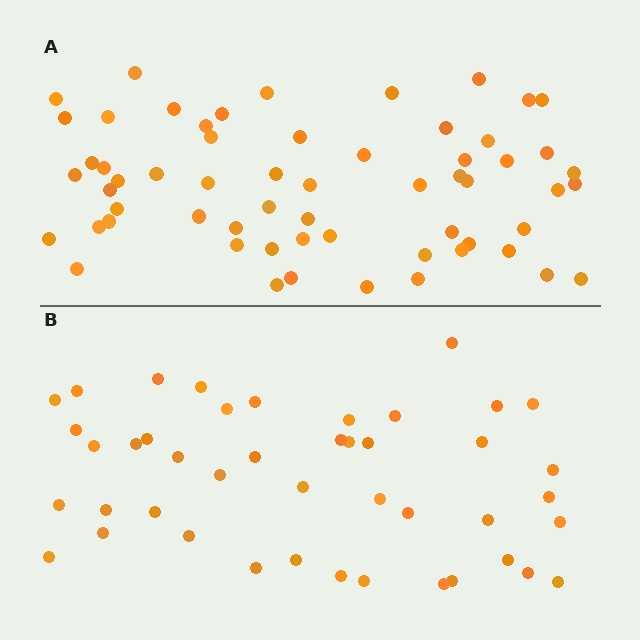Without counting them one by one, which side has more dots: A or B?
Region A (the top region) has more dots.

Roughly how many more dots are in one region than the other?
Region A has approximately 15 more dots than region B.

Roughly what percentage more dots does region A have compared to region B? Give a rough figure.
About 35% more.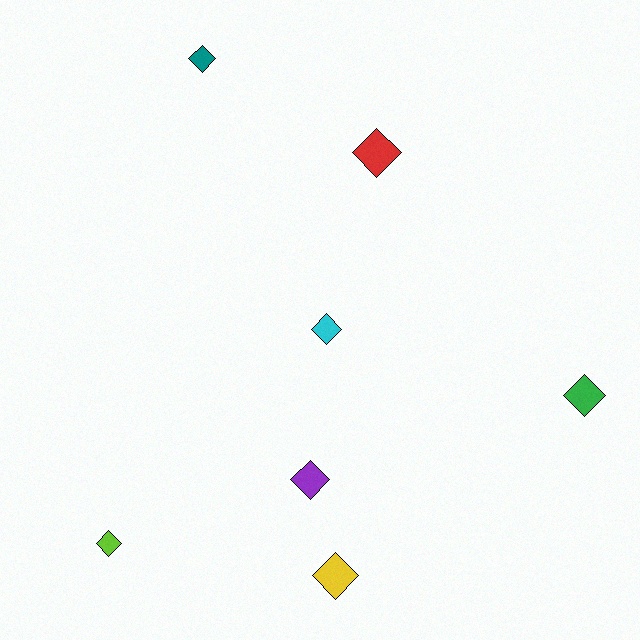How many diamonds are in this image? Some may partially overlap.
There are 7 diamonds.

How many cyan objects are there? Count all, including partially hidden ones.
There is 1 cyan object.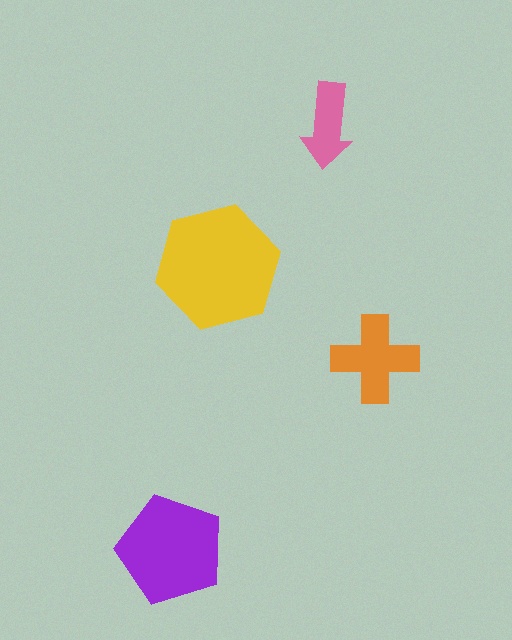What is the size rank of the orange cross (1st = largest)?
3rd.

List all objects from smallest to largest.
The pink arrow, the orange cross, the purple pentagon, the yellow hexagon.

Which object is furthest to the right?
The orange cross is rightmost.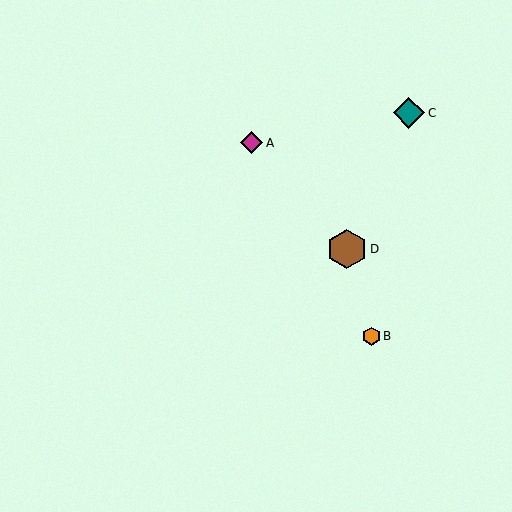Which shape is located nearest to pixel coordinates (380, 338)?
The orange hexagon (labeled B) at (372, 336) is nearest to that location.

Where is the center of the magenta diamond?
The center of the magenta diamond is at (252, 143).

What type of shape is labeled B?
Shape B is an orange hexagon.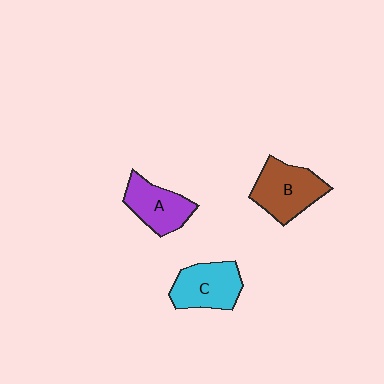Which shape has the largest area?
Shape B (brown).